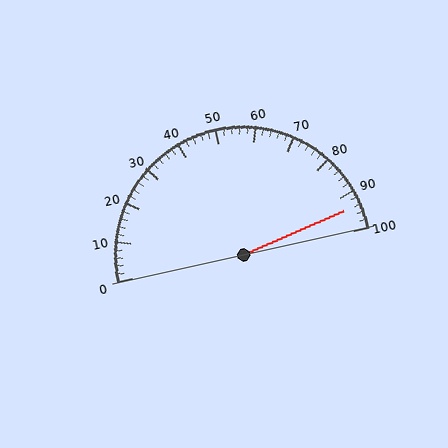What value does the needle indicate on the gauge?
The needle indicates approximately 94.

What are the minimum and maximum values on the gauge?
The gauge ranges from 0 to 100.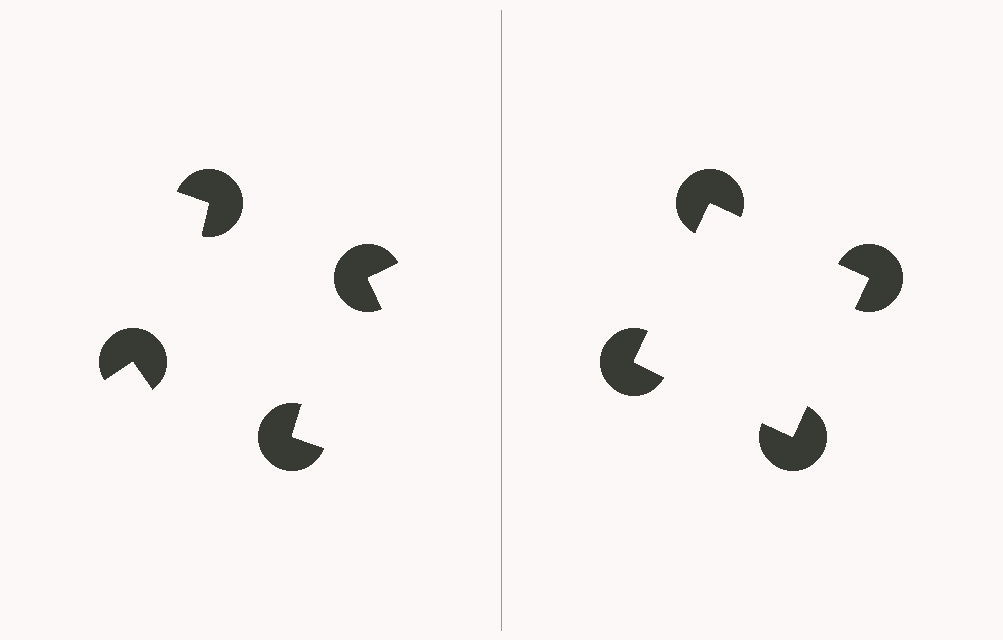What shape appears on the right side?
An illusory square.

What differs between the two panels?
The pac-man discs are positioned identically on both sides; only the wedge orientations differ. On the right they align to a square; on the left they are misaligned.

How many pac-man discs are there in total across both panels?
8 — 4 on each side.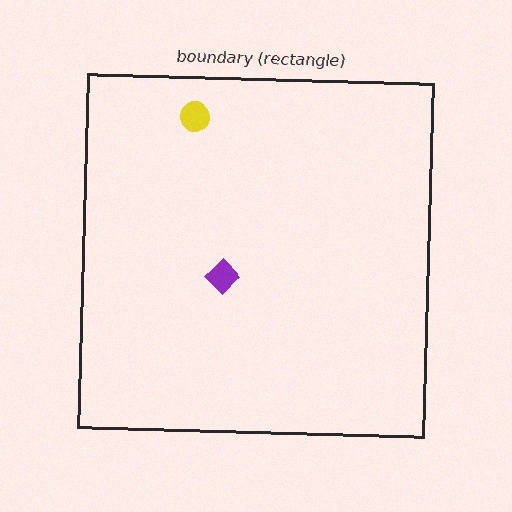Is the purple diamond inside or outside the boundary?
Inside.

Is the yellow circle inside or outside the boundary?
Inside.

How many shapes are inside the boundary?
2 inside, 0 outside.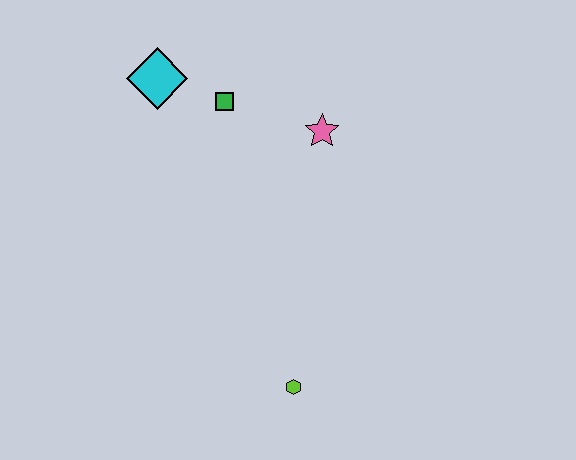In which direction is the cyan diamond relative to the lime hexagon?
The cyan diamond is above the lime hexagon.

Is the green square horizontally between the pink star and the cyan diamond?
Yes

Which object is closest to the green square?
The cyan diamond is closest to the green square.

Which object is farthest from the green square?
The lime hexagon is farthest from the green square.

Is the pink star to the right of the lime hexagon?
Yes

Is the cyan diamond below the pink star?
No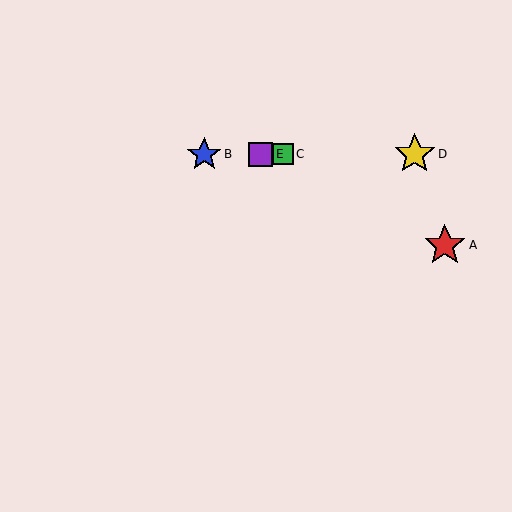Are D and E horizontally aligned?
Yes, both are at y≈154.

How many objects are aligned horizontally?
4 objects (B, C, D, E) are aligned horizontally.